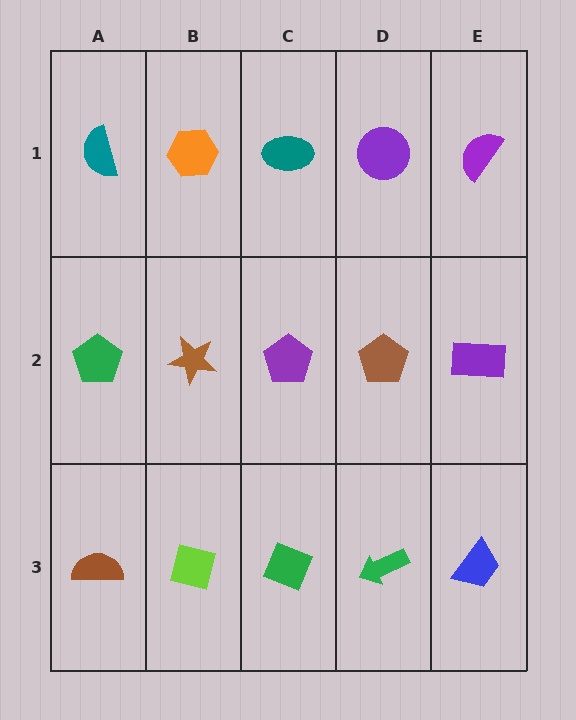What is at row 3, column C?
A green diamond.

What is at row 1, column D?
A purple circle.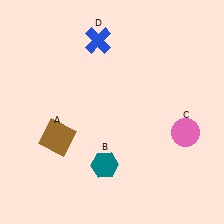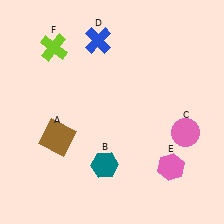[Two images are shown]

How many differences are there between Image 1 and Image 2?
There are 2 differences between the two images.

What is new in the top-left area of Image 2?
A lime cross (F) was added in the top-left area of Image 2.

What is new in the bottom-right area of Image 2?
A pink hexagon (E) was added in the bottom-right area of Image 2.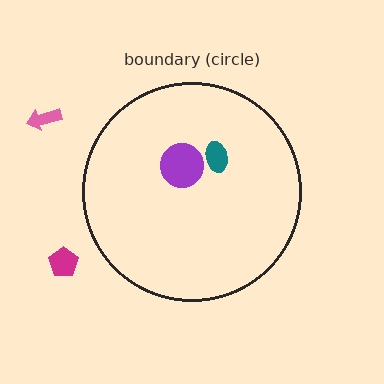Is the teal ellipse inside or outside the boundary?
Inside.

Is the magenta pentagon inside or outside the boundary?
Outside.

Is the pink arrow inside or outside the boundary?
Outside.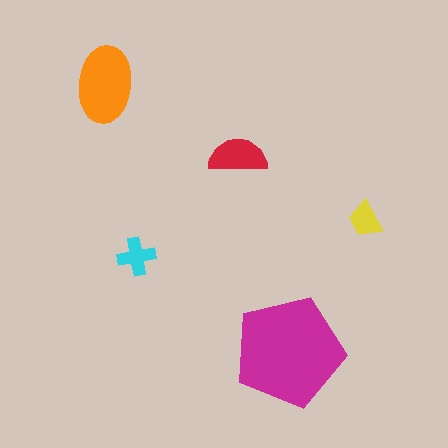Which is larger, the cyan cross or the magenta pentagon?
The magenta pentagon.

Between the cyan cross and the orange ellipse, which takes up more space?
The orange ellipse.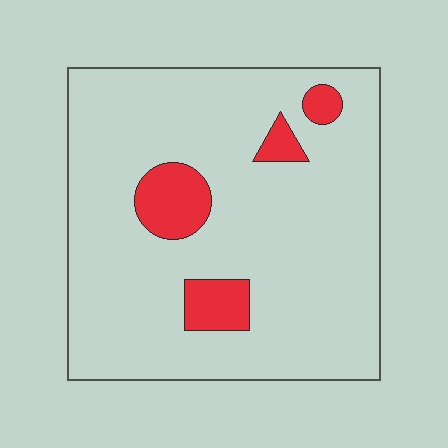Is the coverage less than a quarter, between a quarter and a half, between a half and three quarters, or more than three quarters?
Less than a quarter.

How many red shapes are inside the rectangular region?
4.